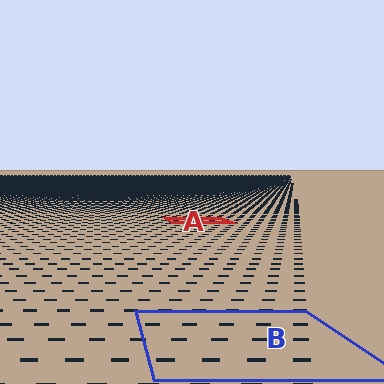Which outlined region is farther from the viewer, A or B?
Region A is farther from the viewer — the texture elements inside it appear smaller and more densely packed.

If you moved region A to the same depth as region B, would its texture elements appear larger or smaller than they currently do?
They would appear larger. At a closer depth, the same texture elements are projected at a bigger on-screen size.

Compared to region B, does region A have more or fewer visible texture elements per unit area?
Region A has more texture elements per unit area — they are packed more densely because it is farther away.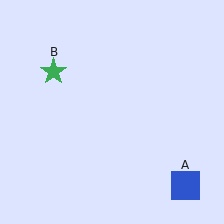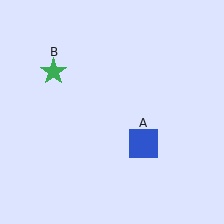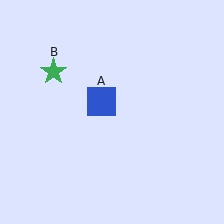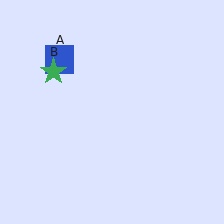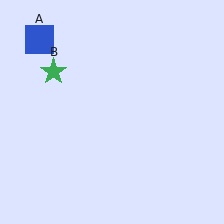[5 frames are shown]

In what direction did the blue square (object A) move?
The blue square (object A) moved up and to the left.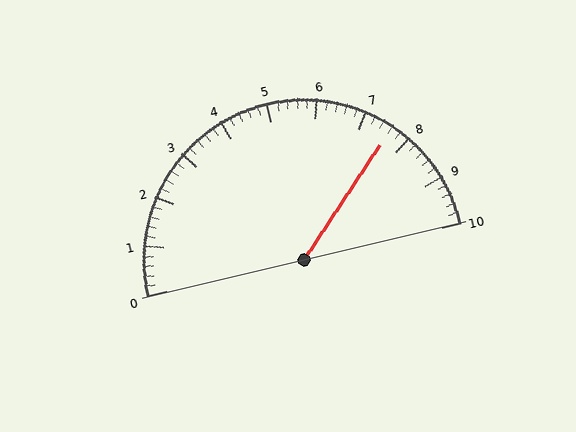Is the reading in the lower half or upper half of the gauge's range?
The reading is in the upper half of the range (0 to 10).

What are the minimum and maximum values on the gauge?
The gauge ranges from 0 to 10.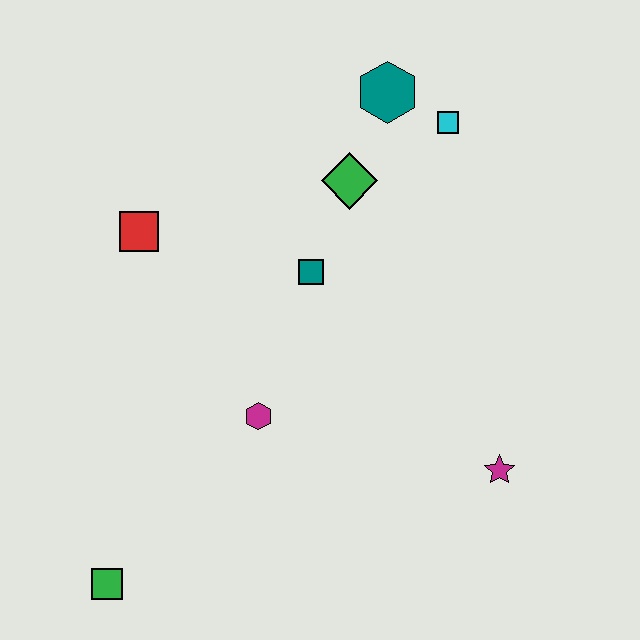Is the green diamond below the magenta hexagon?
No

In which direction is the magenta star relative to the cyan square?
The magenta star is below the cyan square.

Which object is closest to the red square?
The teal square is closest to the red square.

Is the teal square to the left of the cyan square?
Yes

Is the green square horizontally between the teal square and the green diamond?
No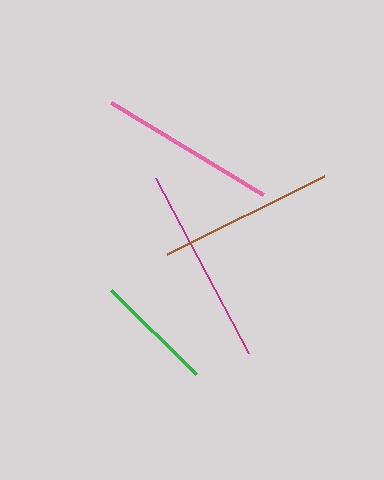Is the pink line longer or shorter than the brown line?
The pink line is longer than the brown line.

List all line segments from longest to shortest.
From longest to shortest: magenta, pink, brown, green.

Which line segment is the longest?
The magenta line is the longest at approximately 199 pixels.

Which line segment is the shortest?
The green line is the shortest at approximately 120 pixels.